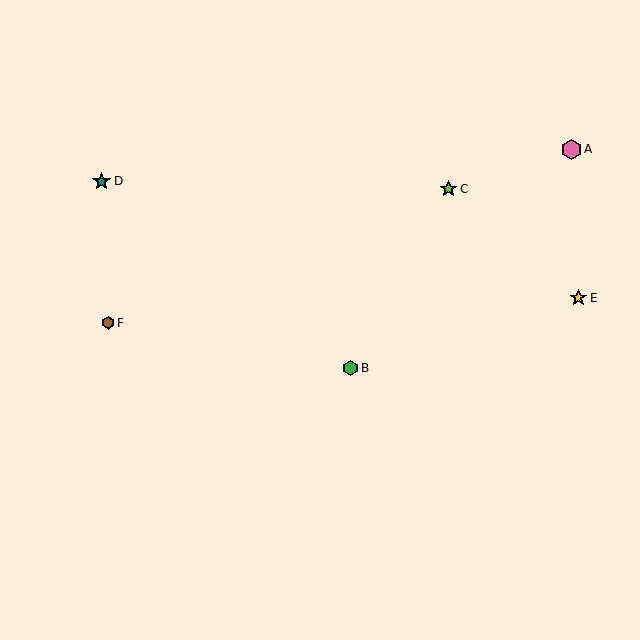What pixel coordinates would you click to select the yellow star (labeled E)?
Click at (578, 298) to select the yellow star E.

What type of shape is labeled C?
Shape C is a lime star.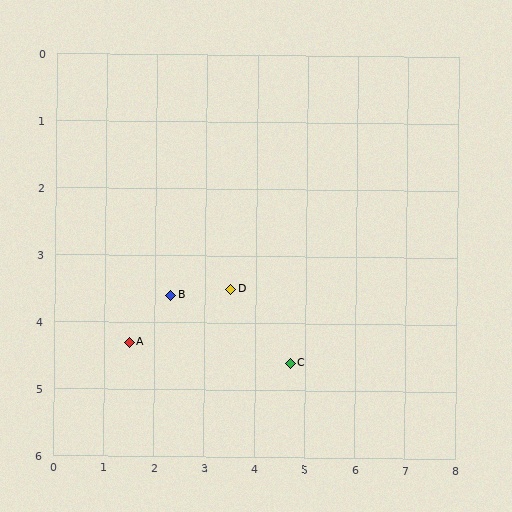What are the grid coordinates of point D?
Point D is at approximately (3.5, 3.5).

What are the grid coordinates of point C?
Point C is at approximately (4.7, 4.6).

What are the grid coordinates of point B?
Point B is at approximately (2.3, 3.6).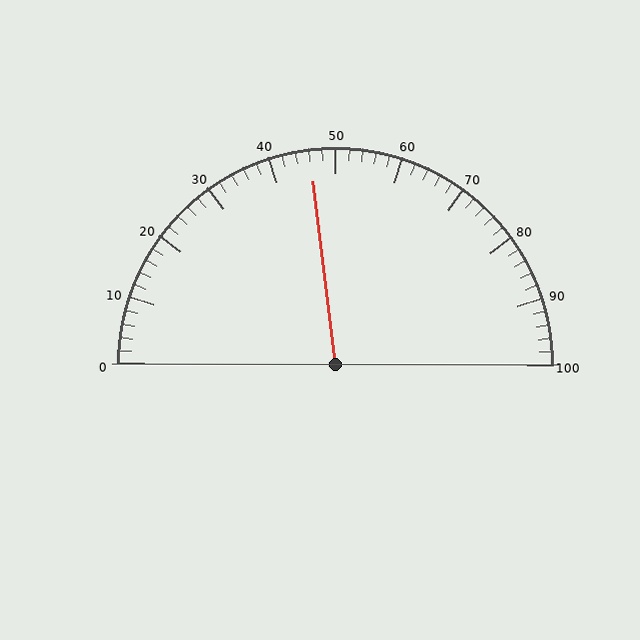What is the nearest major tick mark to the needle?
The nearest major tick mark is 50.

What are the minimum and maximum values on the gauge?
The gauge ranges from 0 to 100.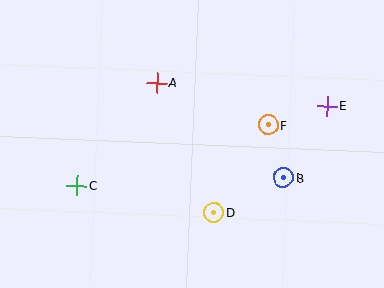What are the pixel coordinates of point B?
Point B is at (283, 177).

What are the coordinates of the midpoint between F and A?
The midpoint between F and A is at (212, 104).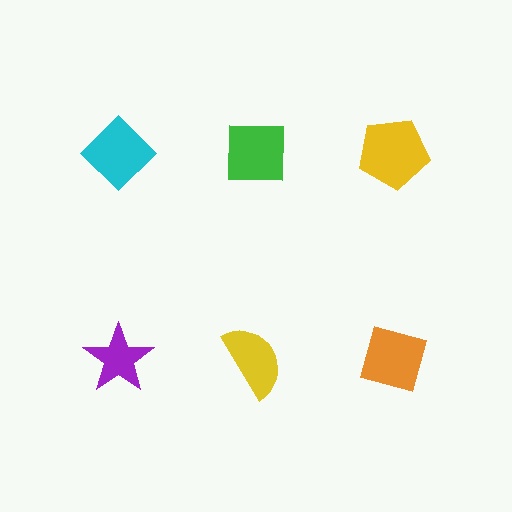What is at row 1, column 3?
A yellow pentagon.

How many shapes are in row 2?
3 shapes.